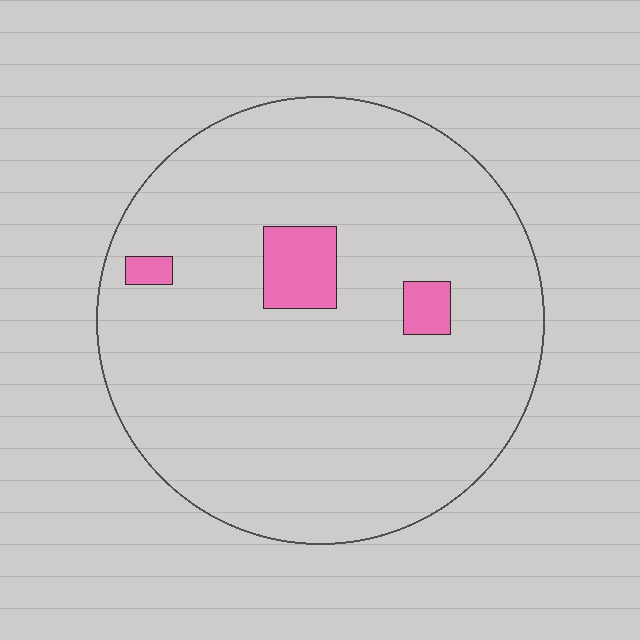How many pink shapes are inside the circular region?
3.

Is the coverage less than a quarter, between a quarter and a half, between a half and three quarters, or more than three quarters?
Less than a quarter.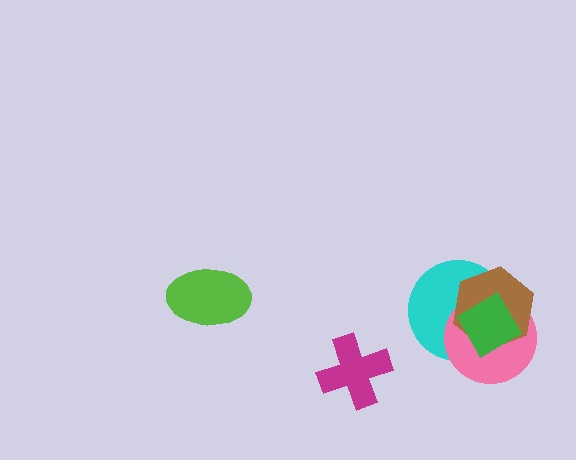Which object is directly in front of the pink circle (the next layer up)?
The brown hexagon is directly in front of the pink circle.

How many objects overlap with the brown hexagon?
3 objects overlap with the brown hexagon.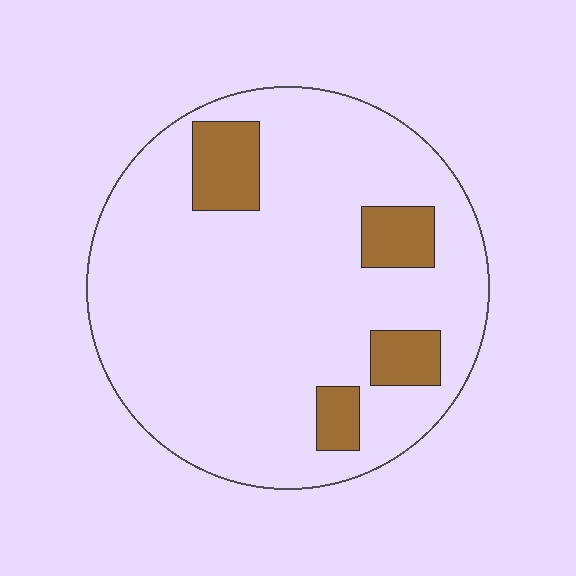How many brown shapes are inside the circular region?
4.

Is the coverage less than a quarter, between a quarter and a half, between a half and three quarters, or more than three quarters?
Less than a quarter.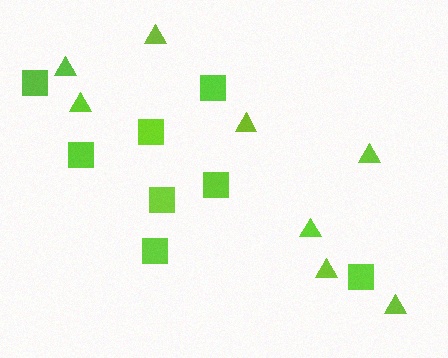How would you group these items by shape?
There are 2 groups: one group of squares (8) and one group of triangles (8).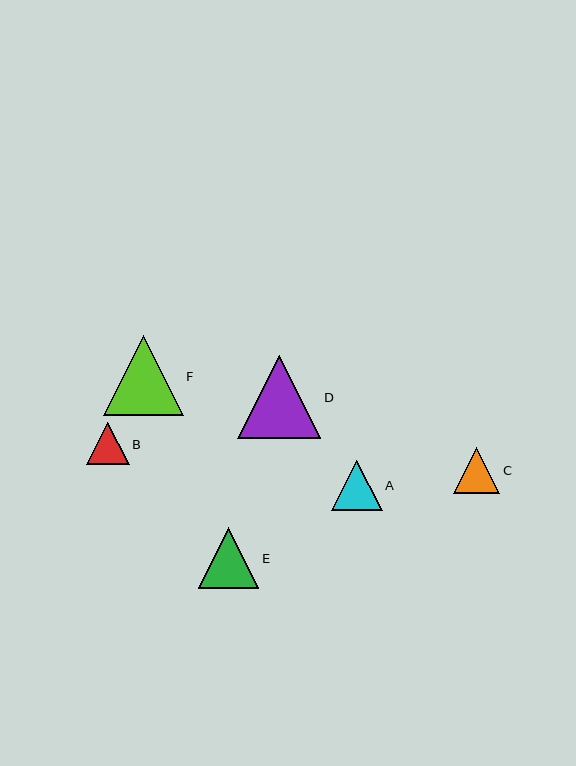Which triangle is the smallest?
Triangle B is the smallest with a size of approximately 43 pixels.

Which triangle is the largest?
Triangle D is the largest with a size of approximately 83 pixels.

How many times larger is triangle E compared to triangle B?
Triangle E is approximately 1.4 times the size of triangle B.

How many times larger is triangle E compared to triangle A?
Triangle E is approximately 1.2 times the size of triangle A.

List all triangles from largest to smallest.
From largest to smallest: D, F, E, A, C, B.